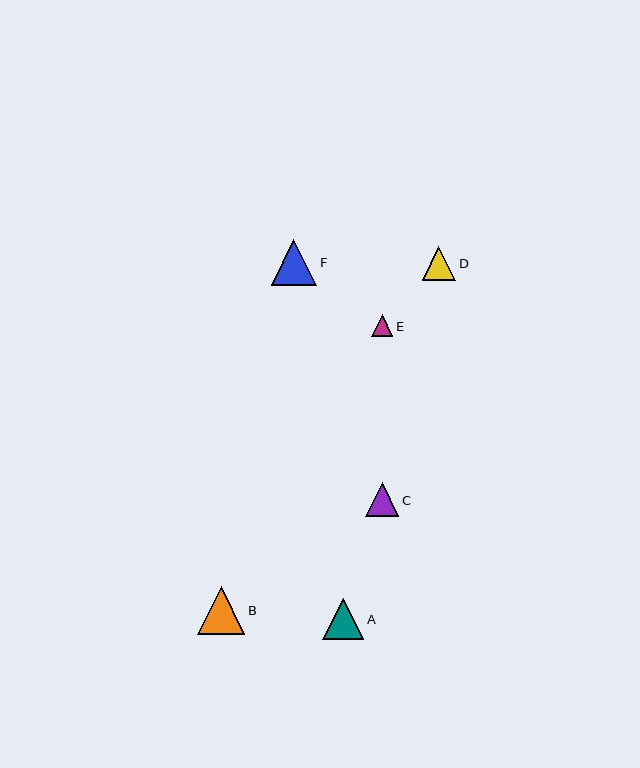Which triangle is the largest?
Triangle B is the largest with a size of approximately 47 pixels.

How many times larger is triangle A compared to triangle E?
Triangle A is approximately 1.9 times the size of triangle E.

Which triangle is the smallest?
Triangle E is the smallest with a size of approximately 22 pixels.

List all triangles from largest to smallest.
From largest to smallest: B, F, A, C, D, E.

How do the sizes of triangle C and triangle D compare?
Triangle C and triangle D are approximately the same size.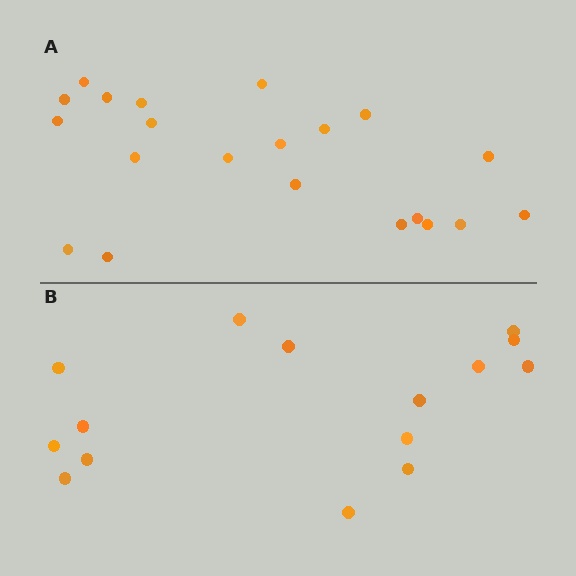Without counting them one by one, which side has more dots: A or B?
Region A (the top region) has more dots.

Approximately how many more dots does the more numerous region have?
Region A has about 6 more dots than region B.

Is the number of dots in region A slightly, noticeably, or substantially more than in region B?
Region A has noticeably more, but not dramatically so. The ratio is roughly 1.4 to 1.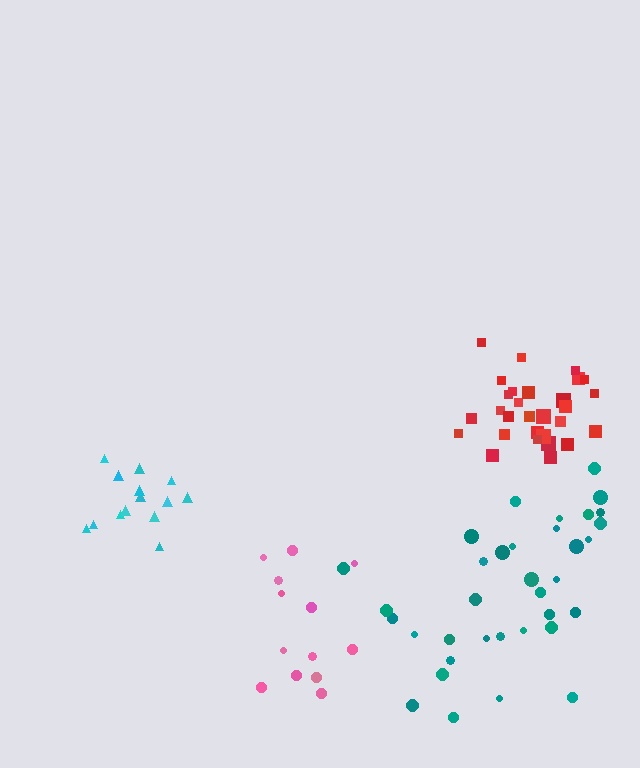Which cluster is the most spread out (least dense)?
Teal.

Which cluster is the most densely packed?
Cyan.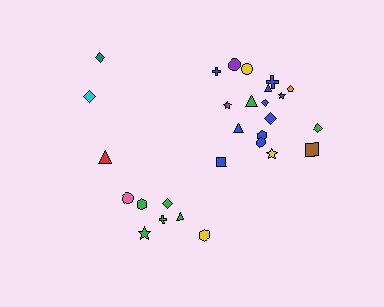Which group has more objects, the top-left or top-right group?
The top-right group.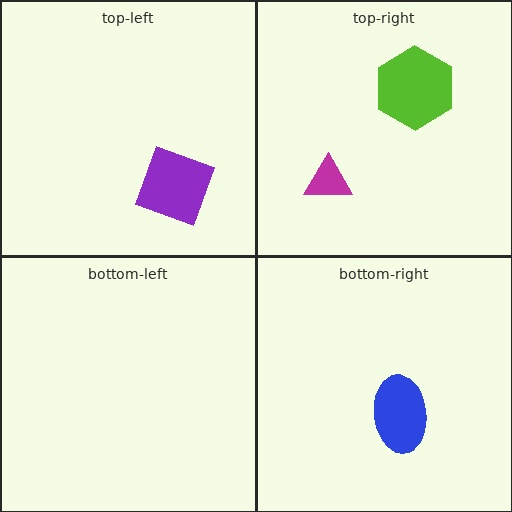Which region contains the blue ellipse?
The bottom-right region.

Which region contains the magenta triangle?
The top-right region.